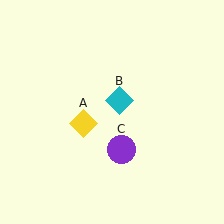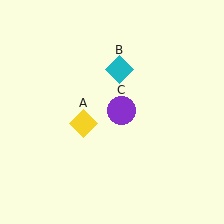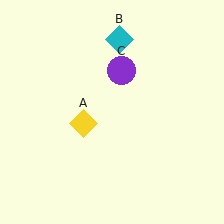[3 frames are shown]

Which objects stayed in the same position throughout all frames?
Yellow diamond (object A) remained stationary.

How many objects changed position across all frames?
2 objects changed position: cyan diamond (object B), purple circle (object C).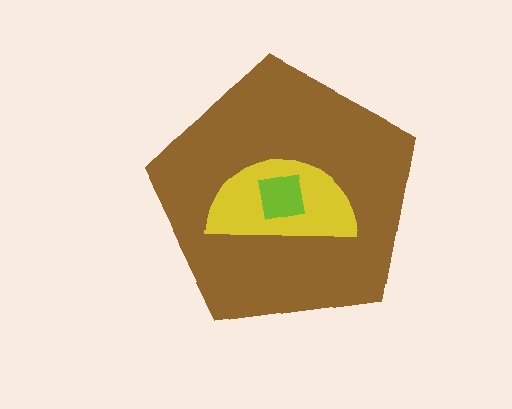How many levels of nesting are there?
3.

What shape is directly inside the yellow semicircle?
The lime square.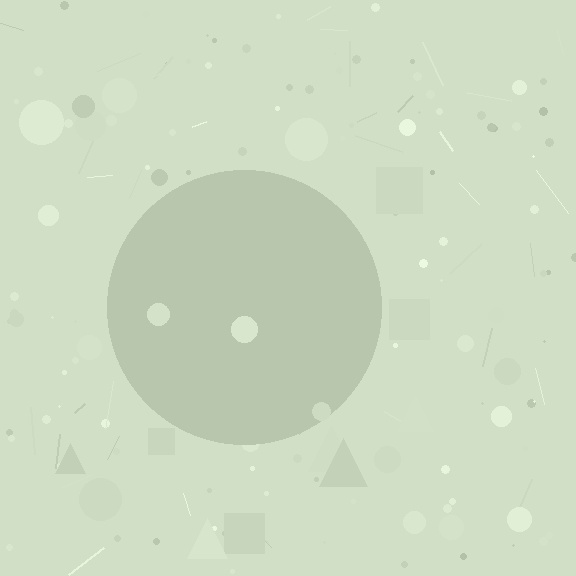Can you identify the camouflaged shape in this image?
The camouflaged shape is a circle.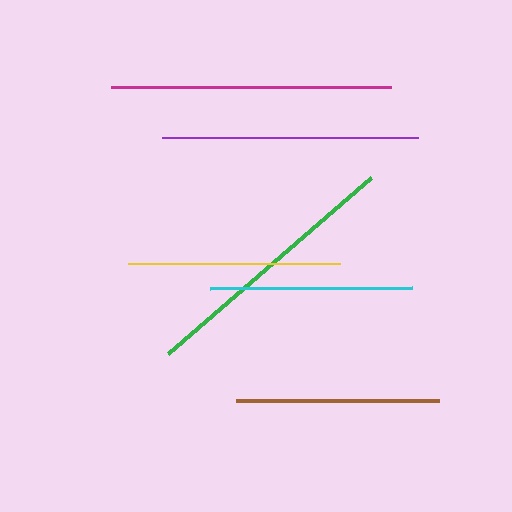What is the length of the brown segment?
The brown segment is approximately 202 pixels long.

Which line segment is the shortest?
The brown line is the shortest at approximately 202 pixels.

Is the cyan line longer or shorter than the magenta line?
The magenta line is longer than the cyan line.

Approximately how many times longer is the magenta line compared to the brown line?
The magenta line is approximately 1.4 times the length of the brown line.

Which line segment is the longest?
The magenta line is the longest at approximately 280 pixels.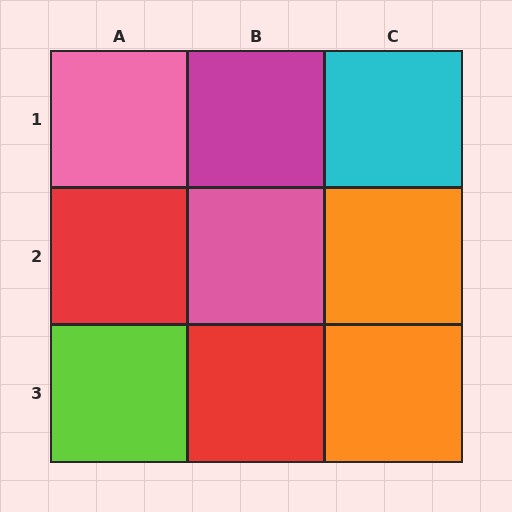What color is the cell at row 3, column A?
Lime.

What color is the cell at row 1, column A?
Pink.